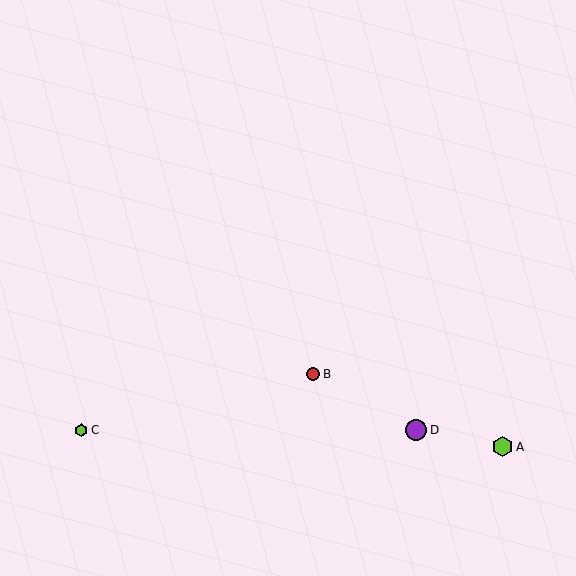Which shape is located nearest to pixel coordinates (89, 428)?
The lime hexagon (labeled C) at (81, 430) is nearest to that location.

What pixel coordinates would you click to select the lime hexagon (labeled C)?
Click at (81, 430) to select the lime hexagon C.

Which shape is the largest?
The purple circle (labeled D) is the largest.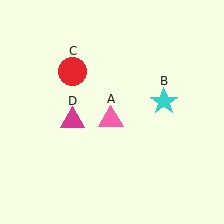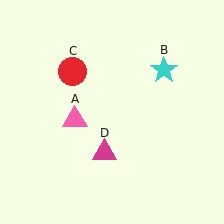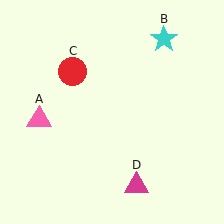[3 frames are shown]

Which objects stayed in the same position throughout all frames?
Red circle (object C) remained stationary.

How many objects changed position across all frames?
3 objects changed position: pink triangle (object A), cyan star (object B), magenta triangle (object D).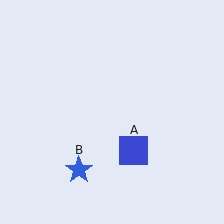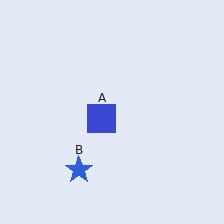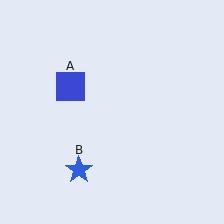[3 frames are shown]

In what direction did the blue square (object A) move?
The blue square (object A) moved up and to the left.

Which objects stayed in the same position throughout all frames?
Blue star (object B) remained stationary.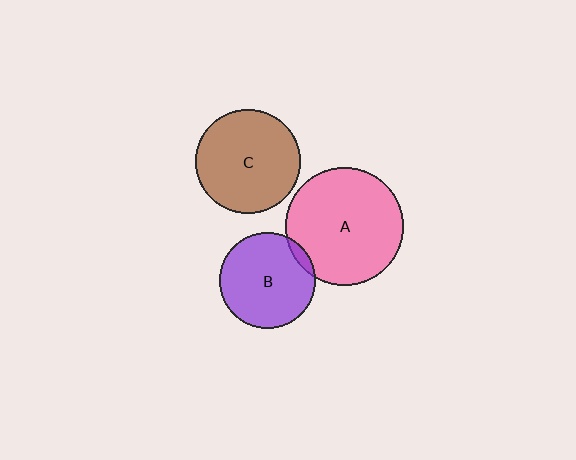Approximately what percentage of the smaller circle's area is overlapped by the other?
Approximately 5%.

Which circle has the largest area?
Circle A (pink).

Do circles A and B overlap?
Yes.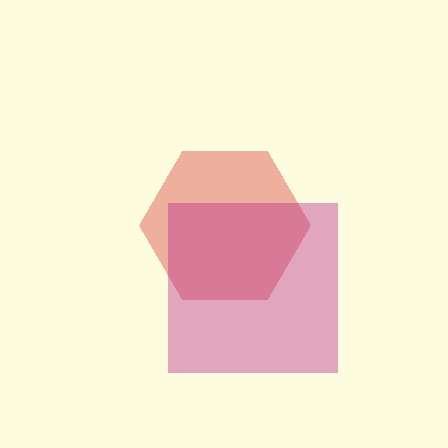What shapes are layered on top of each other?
The layered shapes are: a red hexagon, a magenta square.